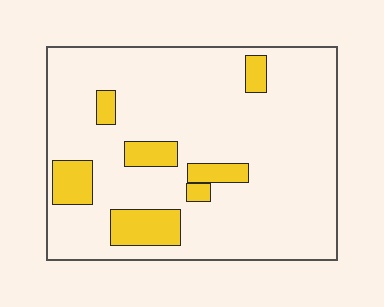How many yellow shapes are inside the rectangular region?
7.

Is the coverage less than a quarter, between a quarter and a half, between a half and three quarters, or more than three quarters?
Less than a quarter.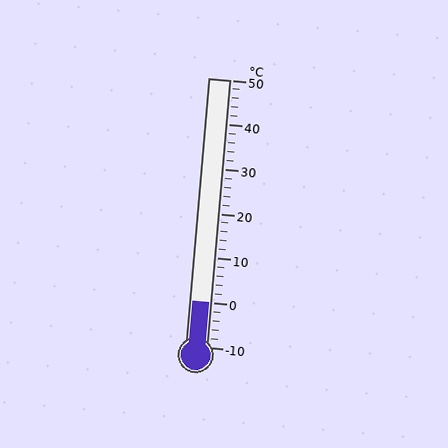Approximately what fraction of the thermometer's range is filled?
The thermometer is filled to approximately 15% of its range.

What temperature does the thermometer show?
The thermometer shows approximately 0°C.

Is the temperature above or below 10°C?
The temperature is below 10°C.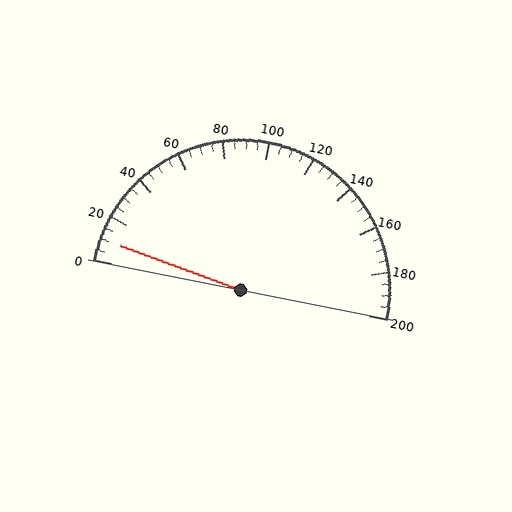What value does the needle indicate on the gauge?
The needle indicates approximately 10.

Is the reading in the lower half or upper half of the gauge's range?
The reading is in the lower half of the range (0 to 200).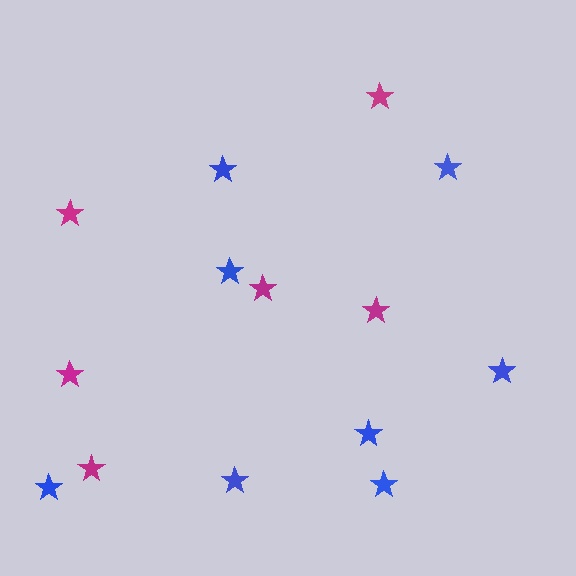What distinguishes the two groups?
There are 2 groups: one group of magenta stars (6) and one group of blue stars (8).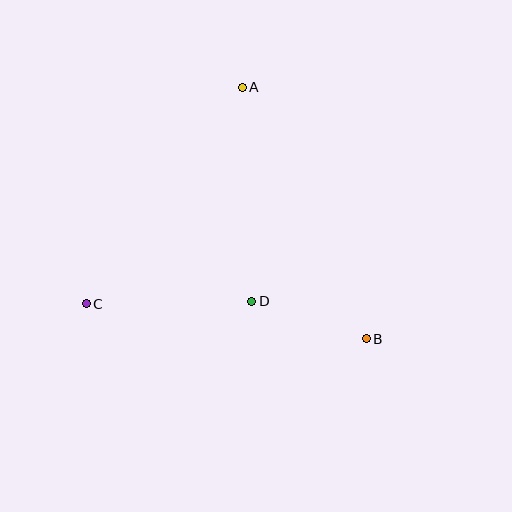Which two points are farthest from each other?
Points B and C are farthest from each other.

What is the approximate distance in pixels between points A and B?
The distance between A and B is approximately 280 pixels.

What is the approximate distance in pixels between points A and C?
The distance between A and C is approximately 267 pixels.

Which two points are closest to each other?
Points B and D are closest to each other.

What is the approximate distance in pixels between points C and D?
The distance between C and D is approximately 166 pixels.